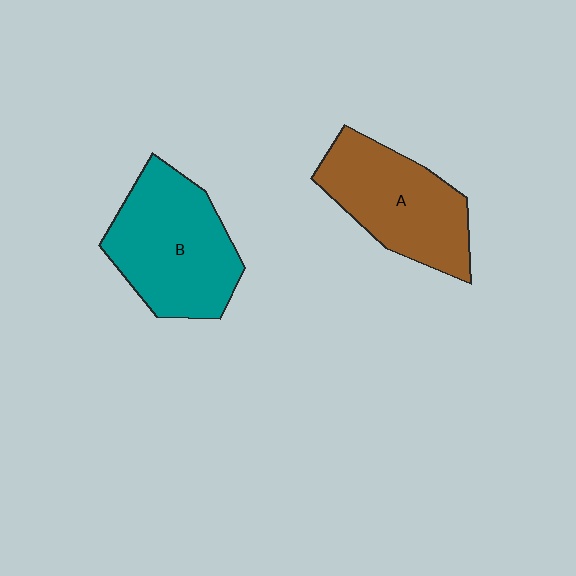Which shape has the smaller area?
Shape A (brown).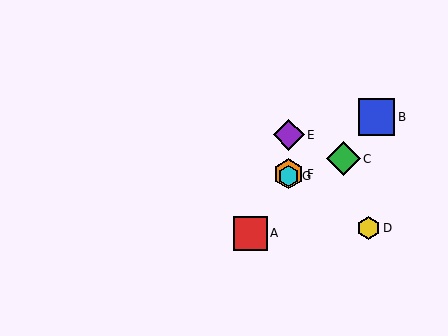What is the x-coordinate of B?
Object B is at x≈376.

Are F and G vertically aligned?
Yes, both are at x≈289.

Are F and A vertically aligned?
No, F is at x≈289 and A is at x≈250.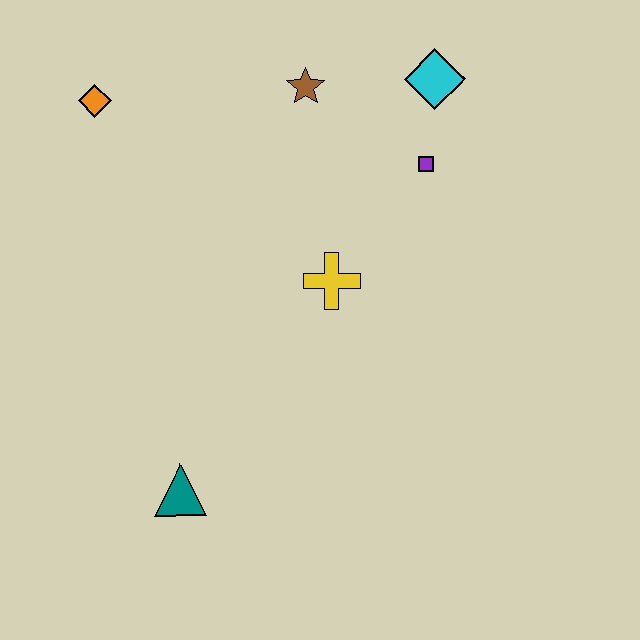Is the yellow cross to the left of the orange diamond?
No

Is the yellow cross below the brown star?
Yes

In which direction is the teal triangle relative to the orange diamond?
The teal triangle is below the orange diamond.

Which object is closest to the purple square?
The cyan diamond is closest to the purple square.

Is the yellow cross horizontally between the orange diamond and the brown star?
No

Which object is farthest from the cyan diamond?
The teal triangle is farthest from the cyan diamond.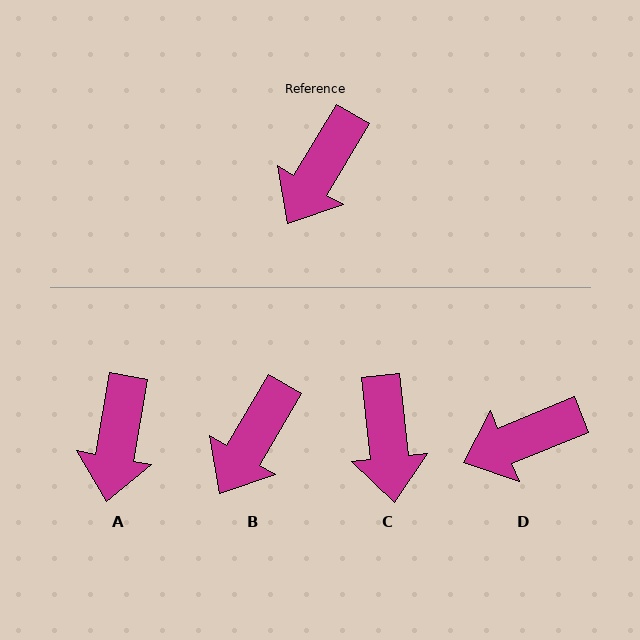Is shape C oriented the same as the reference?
No, it is off by about 37 degrees.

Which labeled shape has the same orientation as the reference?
B.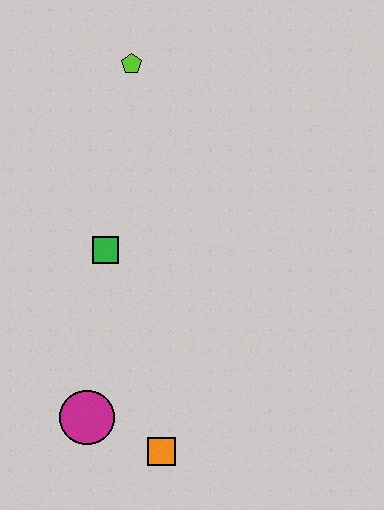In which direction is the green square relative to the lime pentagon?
The green square is below the lime pentagon.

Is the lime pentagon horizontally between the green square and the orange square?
Yes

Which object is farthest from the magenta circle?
The lime pentagon is farthest from the magenta circle.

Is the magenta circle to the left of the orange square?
Yes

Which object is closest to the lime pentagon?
The green square is closest to the lime pentagon.